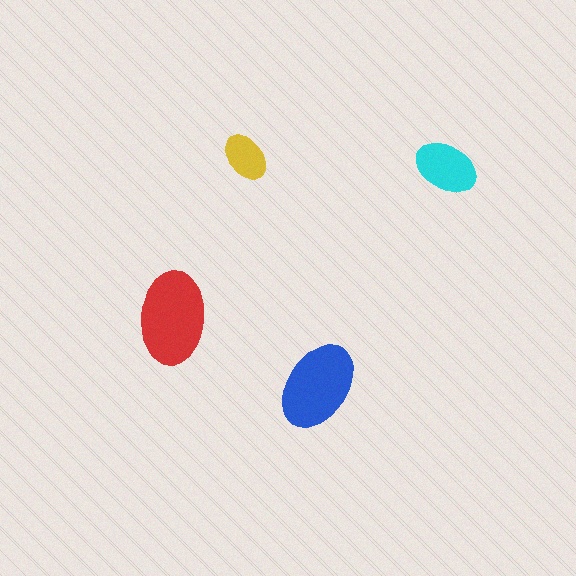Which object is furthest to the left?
The red ellipse is leftmost.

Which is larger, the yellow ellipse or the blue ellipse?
The blue one.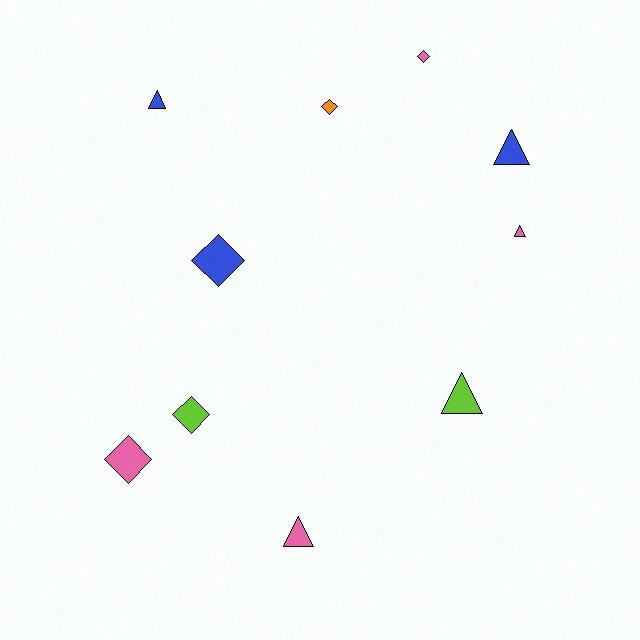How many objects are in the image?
There are 10 objects.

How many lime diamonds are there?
There is 1 lime diamond.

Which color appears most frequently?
Pink, with 4 objects.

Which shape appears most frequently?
Triangle, with 5 objects.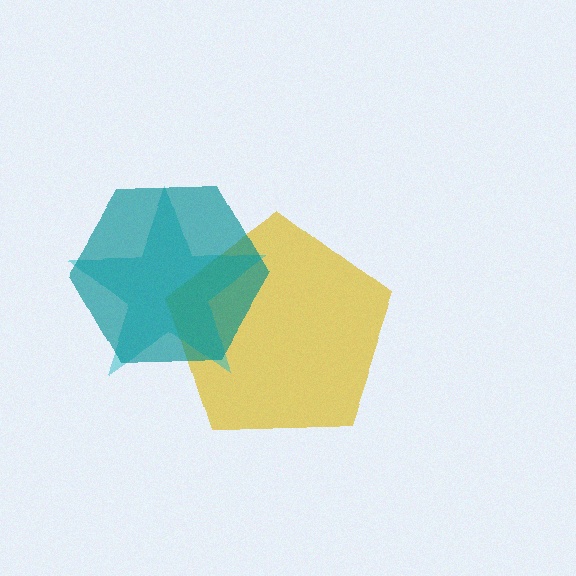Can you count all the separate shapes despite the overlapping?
Yes, there are 3 separate shapes.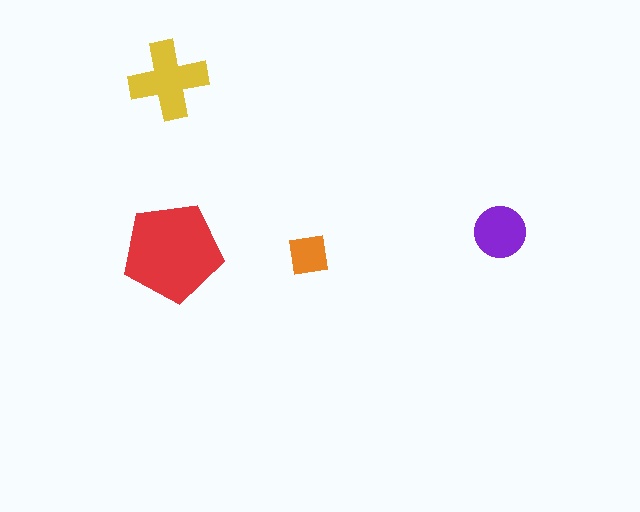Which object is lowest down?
The orange square is bottommost.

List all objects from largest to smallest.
The red pentagon, the yellow cross, the purple circle, the orange square.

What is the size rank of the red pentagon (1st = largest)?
1st.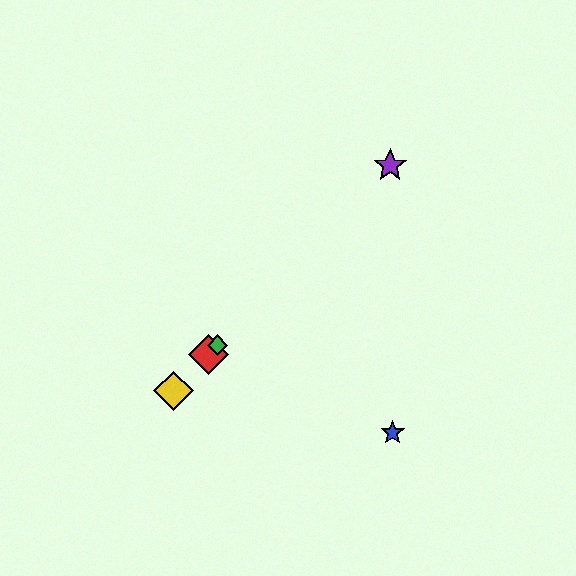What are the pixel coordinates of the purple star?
The purple star is at (390, 165).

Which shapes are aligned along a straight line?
The red diamond, the green diamond, the yellow diamond, the purple star are aligned along a straight line.